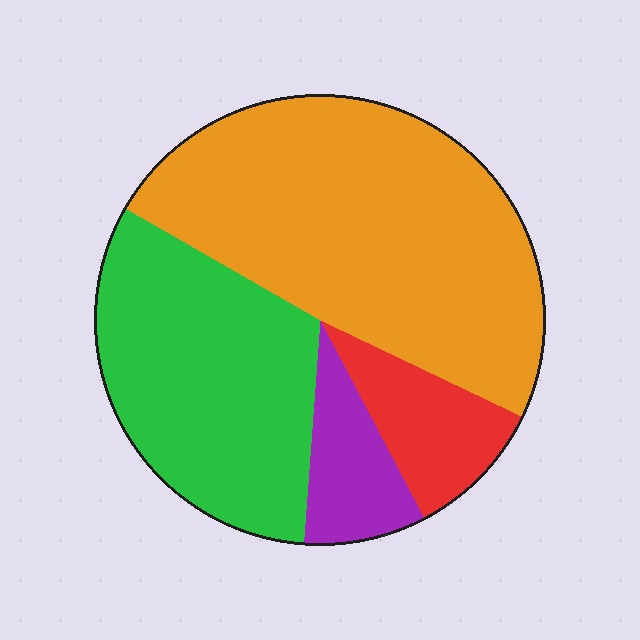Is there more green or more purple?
Green.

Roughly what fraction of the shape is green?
Green takes up about one third (1/3) of the shape.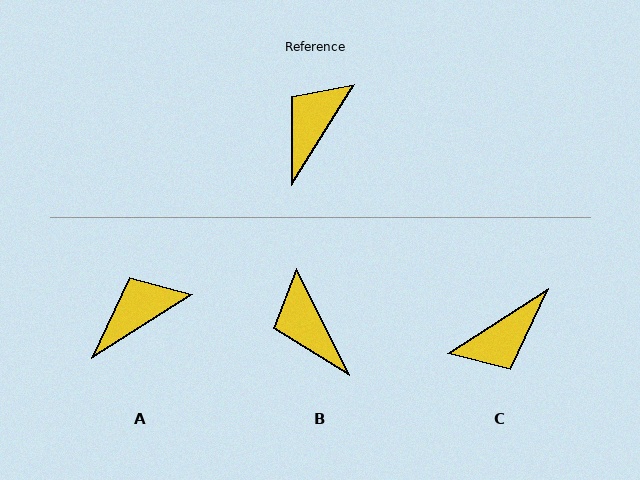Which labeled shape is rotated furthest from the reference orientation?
C, about 154 degrees away.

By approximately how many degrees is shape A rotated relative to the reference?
Approximately 26 degrees clockwise.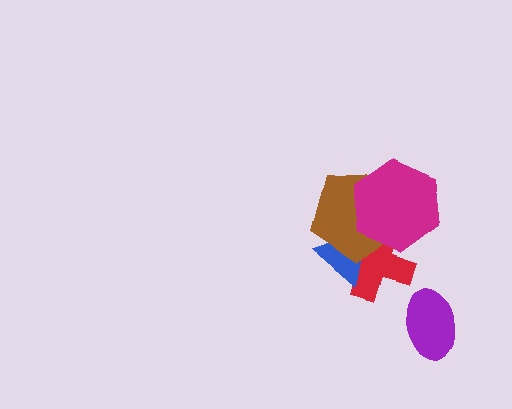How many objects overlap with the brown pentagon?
3 objects overlap with the brown pentagon.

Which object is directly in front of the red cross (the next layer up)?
The blue triangle is directly in front of the red cross.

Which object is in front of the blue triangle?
The brown pentagon is in front of the blue triangle.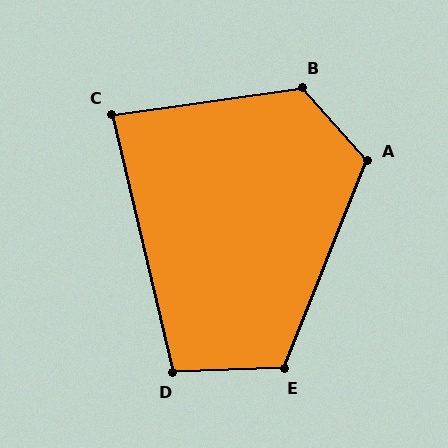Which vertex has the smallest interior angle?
C, at approximately 85 degrees.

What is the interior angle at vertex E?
Approximately 113 degrees (obtuse).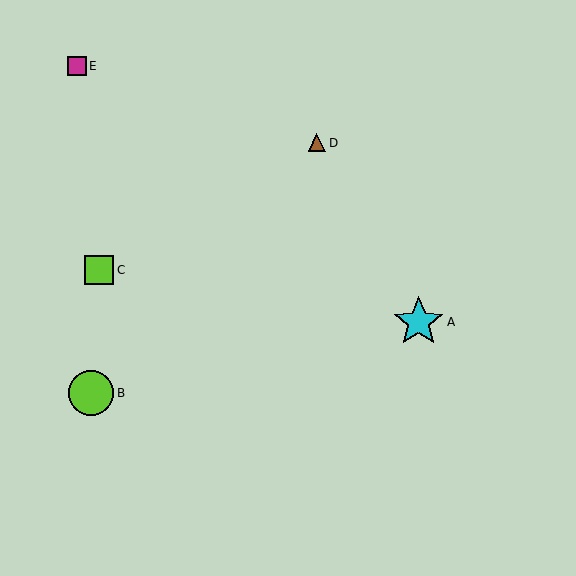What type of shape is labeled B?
Shape B is a lime circle.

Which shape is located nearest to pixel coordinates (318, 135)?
The brown triangle (labeled D) at (317, 143) is nearest to that location.